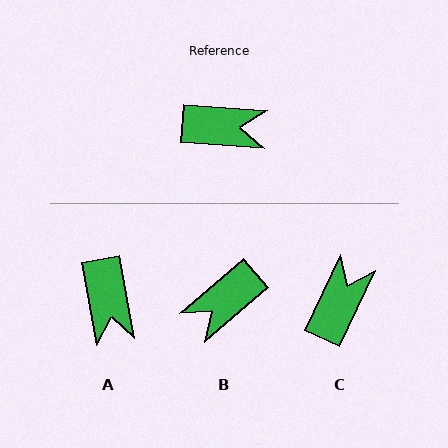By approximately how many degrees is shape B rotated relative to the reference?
Approximately 135 degrees clockwise.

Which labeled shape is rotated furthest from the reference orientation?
B, about 135 degrees away.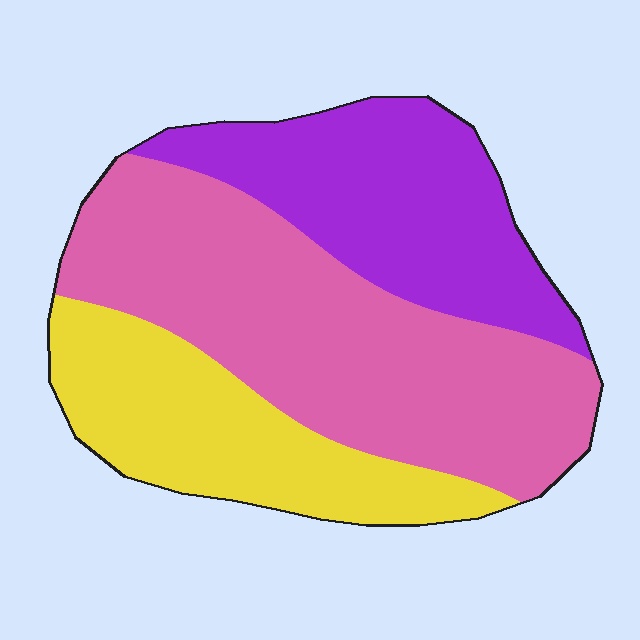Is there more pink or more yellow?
Pink.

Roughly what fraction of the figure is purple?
Purple takes up about one quarter (1/4) of the figure.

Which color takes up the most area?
Pink, at roughly 45%.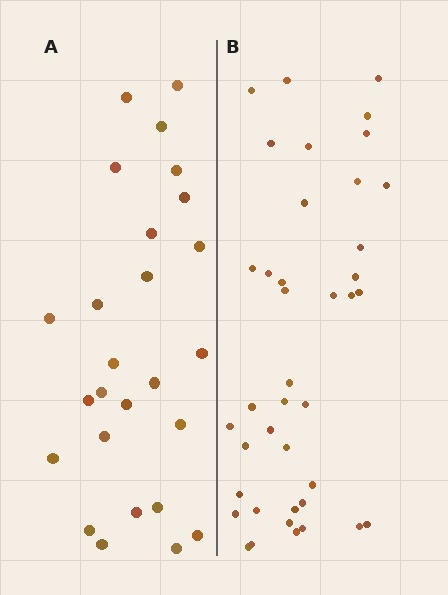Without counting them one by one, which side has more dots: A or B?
Region B (the right region) has more dots.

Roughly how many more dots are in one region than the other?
Region B has approximately 15 more dots than region A.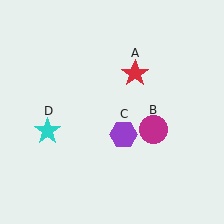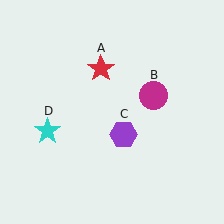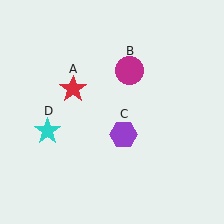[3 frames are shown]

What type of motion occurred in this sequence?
The red star (object A), magenta circle (object B) rotated counterclockwise around the center of the scene.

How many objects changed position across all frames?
2 objects changed position: red star (object A), magenta circle (object B).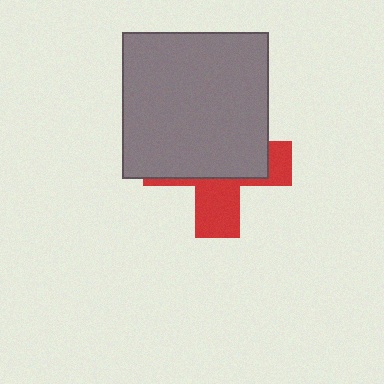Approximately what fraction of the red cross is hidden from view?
Roughly 64% of the red cross is hidden behind the gray square.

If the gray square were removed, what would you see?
You would see the complete red cross.